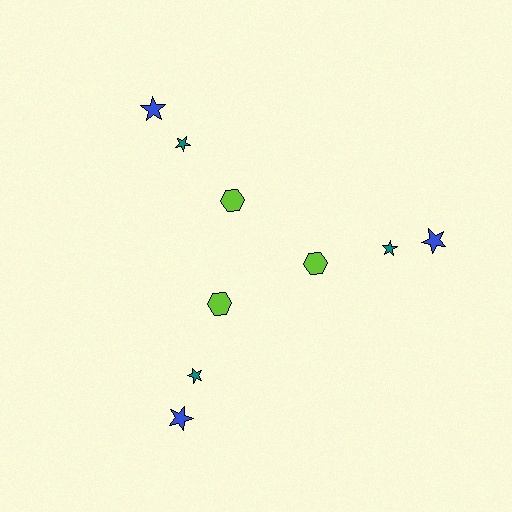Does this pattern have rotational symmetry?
Yes, this pattern has 3-fold rotational symmetry. It looks the same after rotating 120 degrees around the center.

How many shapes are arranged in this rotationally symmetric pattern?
There are 9 shapes, arranged in 3 groups of 3.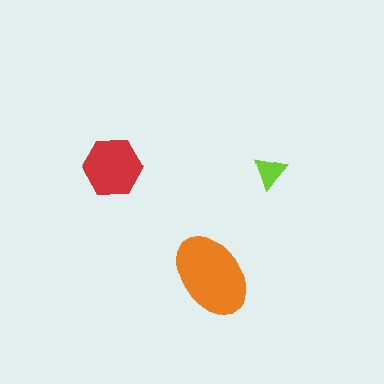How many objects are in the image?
There are 3 objects in the image.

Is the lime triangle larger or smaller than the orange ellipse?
Smaller.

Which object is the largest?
The orange ellipse.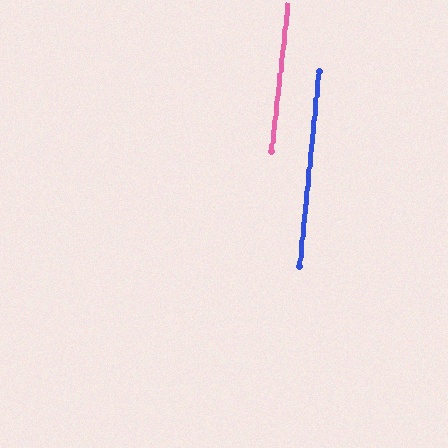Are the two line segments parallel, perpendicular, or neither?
Parallel — their directions differ by only 0.7°.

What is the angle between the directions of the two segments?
Approximately 1 degree.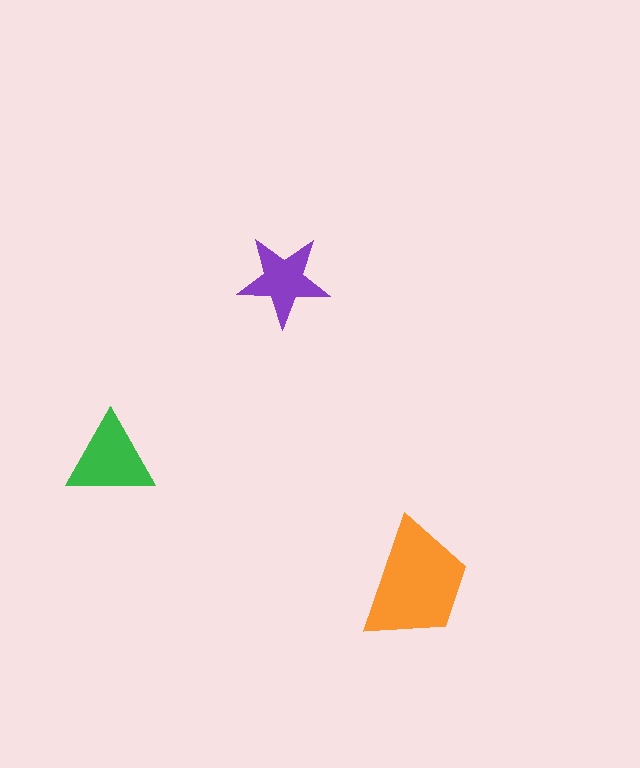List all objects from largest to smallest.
The orange trapezoid, the green triangle, the purple star.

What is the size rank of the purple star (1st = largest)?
3rd.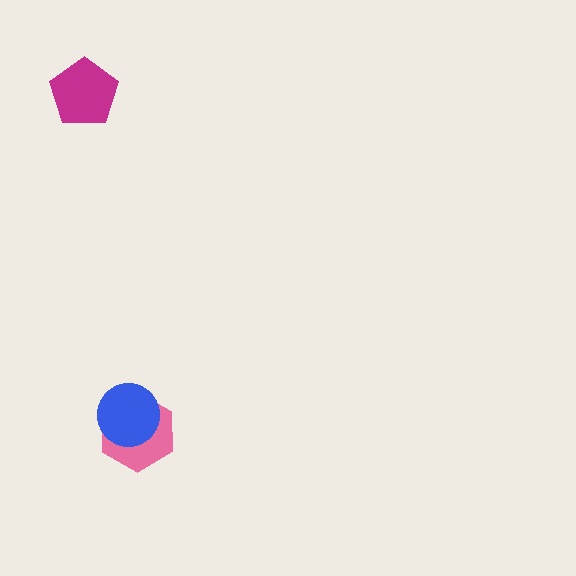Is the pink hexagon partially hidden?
Yes, it is partially covered by another shape.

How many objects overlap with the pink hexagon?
1 object overlaps with the pink hexagon.